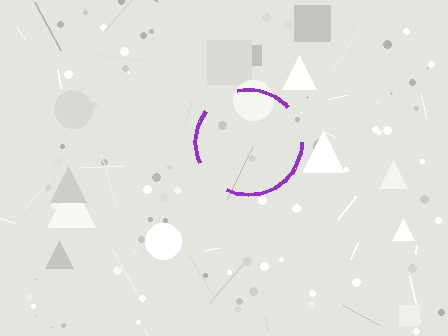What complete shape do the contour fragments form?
The contour fragments form a circle.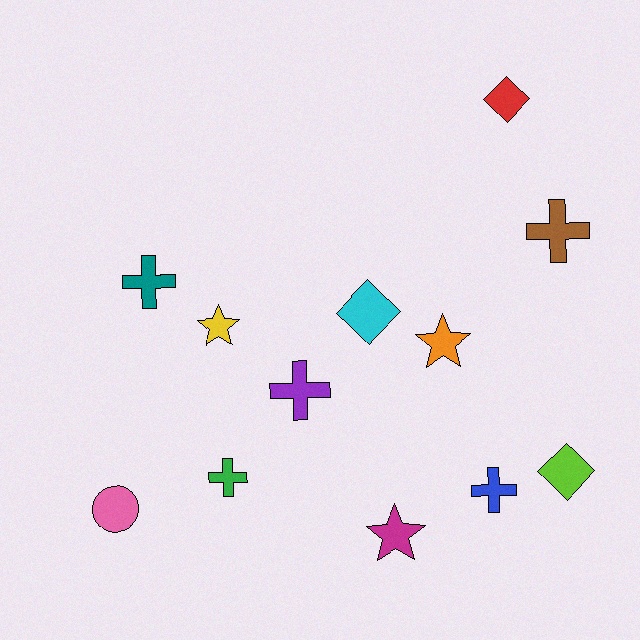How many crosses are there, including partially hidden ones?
There are 5 crosses.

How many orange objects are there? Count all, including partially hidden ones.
There is 1 orange object.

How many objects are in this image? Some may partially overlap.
There are 12 objects.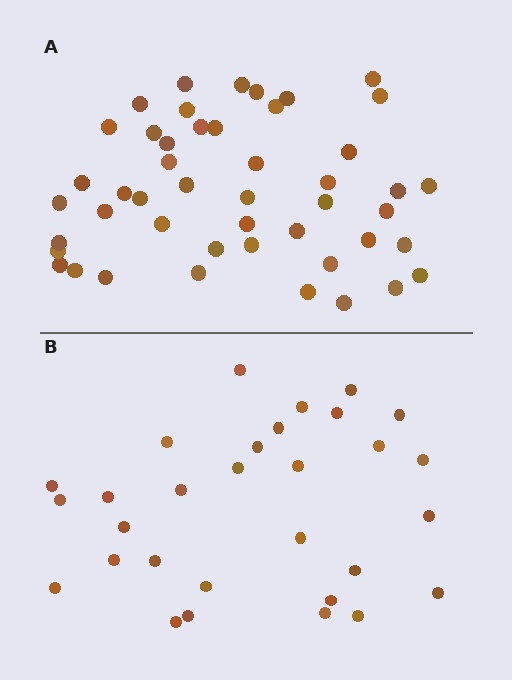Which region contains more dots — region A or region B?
Region A (the top region) has more dots.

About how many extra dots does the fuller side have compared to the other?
Region A has approximately 15 more dots than region B.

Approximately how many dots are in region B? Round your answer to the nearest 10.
About 30 dots.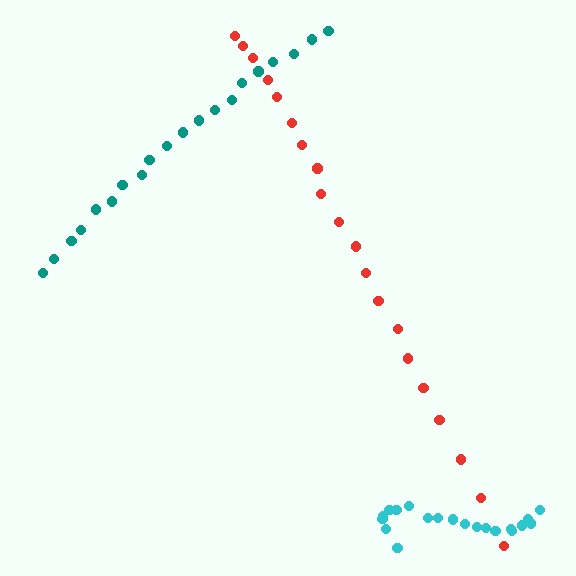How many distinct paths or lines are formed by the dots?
There are 3 distinct paths.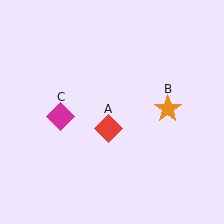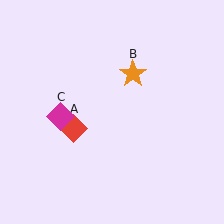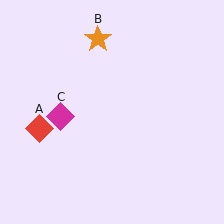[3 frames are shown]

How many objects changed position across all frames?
2 objects changed position: red diamond (object A), orange star (object B).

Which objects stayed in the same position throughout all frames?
Magenta diamond (object C) remained stationary.